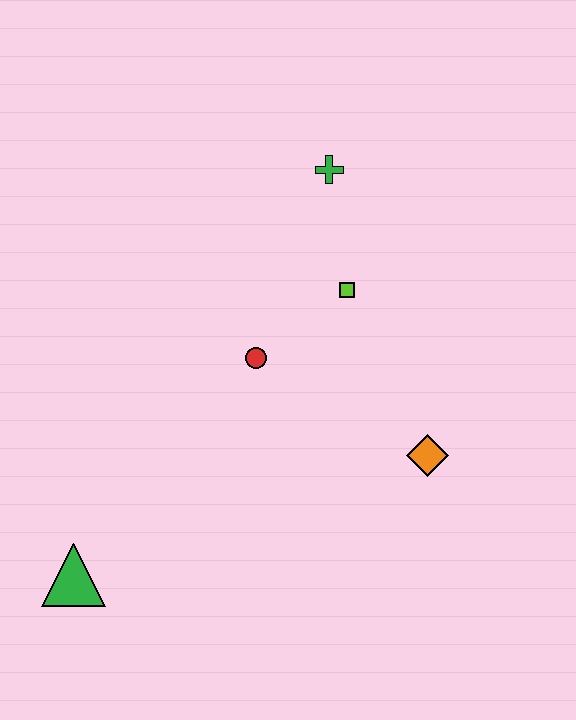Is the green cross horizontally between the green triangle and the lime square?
Yes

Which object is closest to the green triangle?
The red circle is closest to the green triangle.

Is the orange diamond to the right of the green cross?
Yes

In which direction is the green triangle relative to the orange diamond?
The green triangle is to the left of the orange diamond.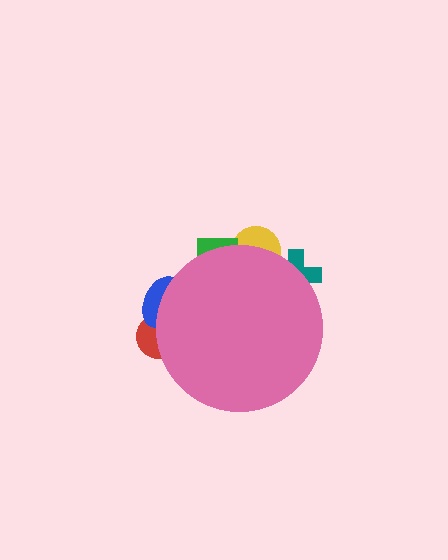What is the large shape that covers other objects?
A pink circle.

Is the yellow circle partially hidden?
Yes, the yellow circle is partially hidden behind the pink circle.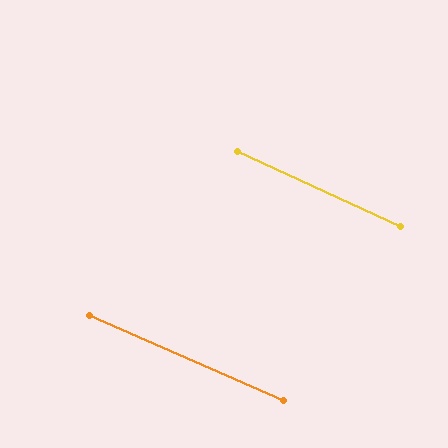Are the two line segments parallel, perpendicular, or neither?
Parallel — their directions differ by only 0.9°.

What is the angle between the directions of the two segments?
Approximately 1 degree.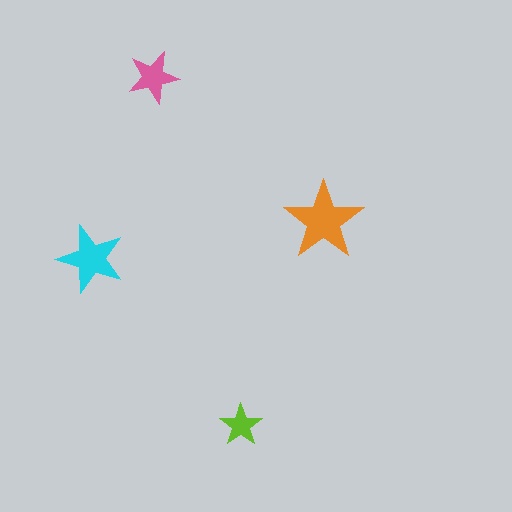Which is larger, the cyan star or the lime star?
The cyan one.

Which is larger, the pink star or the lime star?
The pink one.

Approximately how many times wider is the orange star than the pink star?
About 1.5 times wider.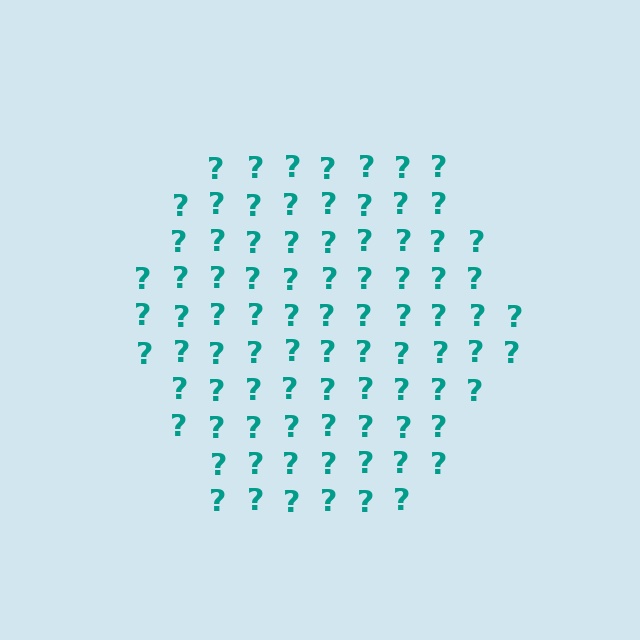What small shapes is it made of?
It is made of small question marks.